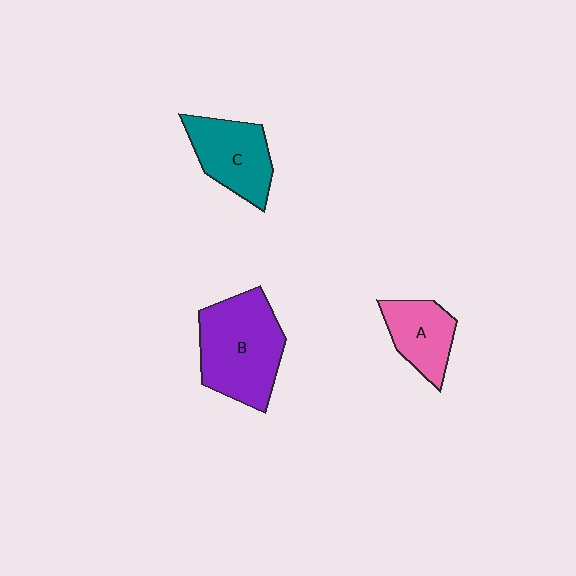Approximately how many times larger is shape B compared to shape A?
Approximately 1.8 times.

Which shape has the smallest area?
Shape A (pink).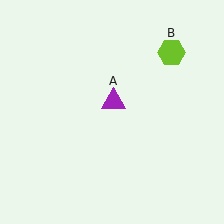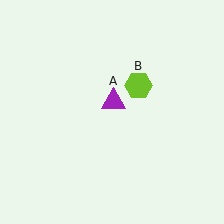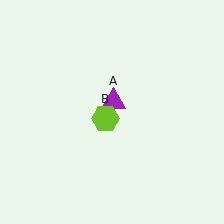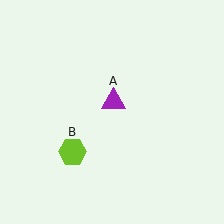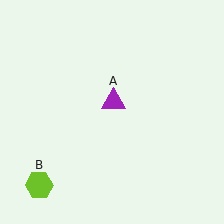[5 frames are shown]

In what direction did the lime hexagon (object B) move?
The lime hexagon (object B) moved down and to the left.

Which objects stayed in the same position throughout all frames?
Purple triangle (object A) remained stationary.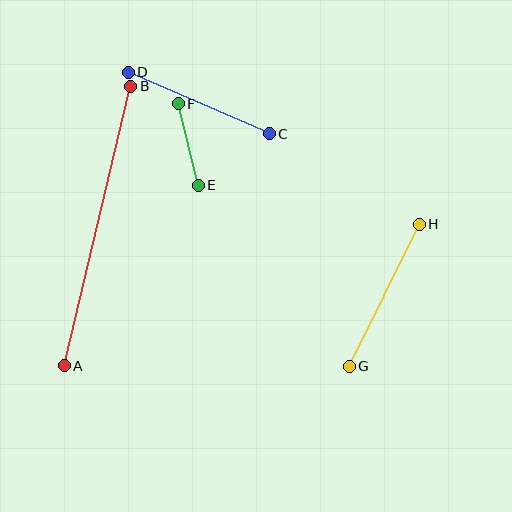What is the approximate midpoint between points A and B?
The midpoint is at approximately (98, 226) pixels.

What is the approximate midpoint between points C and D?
The midpoint is at approximately (199, 103) pixels.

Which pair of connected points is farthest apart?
Points A and B are farthest apart.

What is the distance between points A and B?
The distance is approximately 287 pixels.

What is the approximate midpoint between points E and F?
The midpoint is at approximately (188, 145) pixels.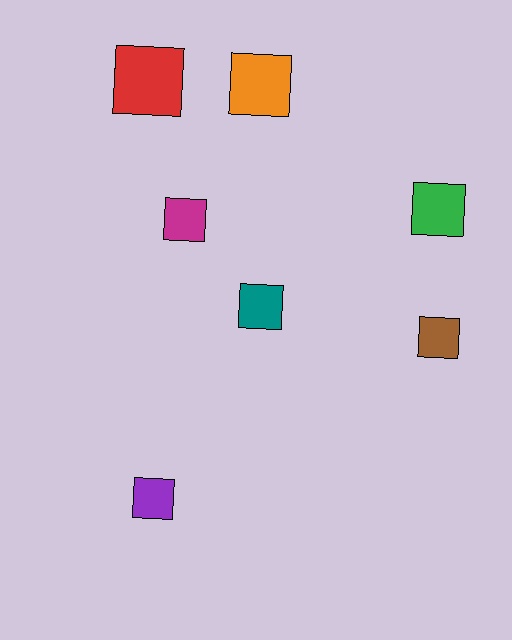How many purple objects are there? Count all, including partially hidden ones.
There is 1 purple object.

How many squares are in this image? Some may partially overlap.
There are 7 squares.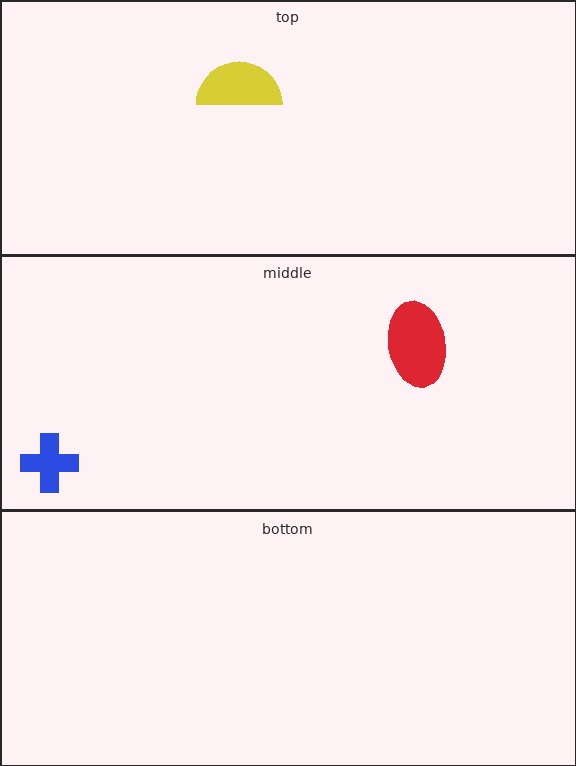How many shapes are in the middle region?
2.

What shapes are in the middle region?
The red ellipse, the blue cross.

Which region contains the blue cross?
The middle region.